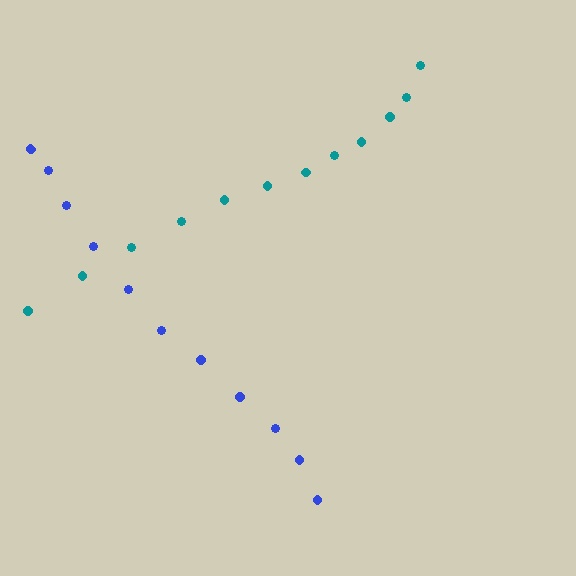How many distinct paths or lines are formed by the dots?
There are 2 distinct paths.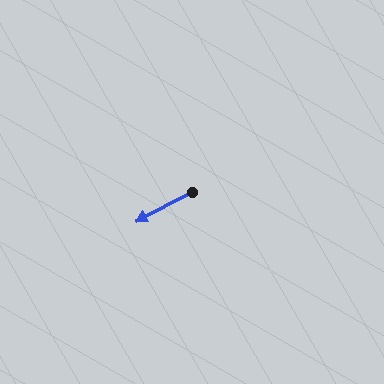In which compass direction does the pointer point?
Southwest.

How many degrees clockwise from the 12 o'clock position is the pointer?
Approximately 243 degrees.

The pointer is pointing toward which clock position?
Roughly 8 o'clock.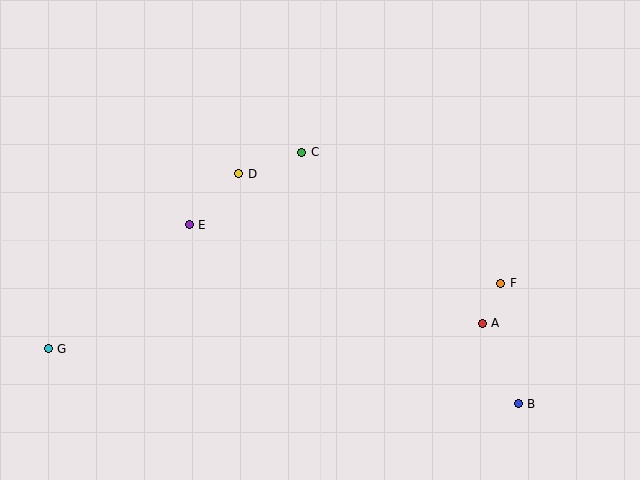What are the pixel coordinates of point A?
Point A is at (482, 324).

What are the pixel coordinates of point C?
Point C is at (302, 152).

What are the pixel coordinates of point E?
Point E is at (189, 225).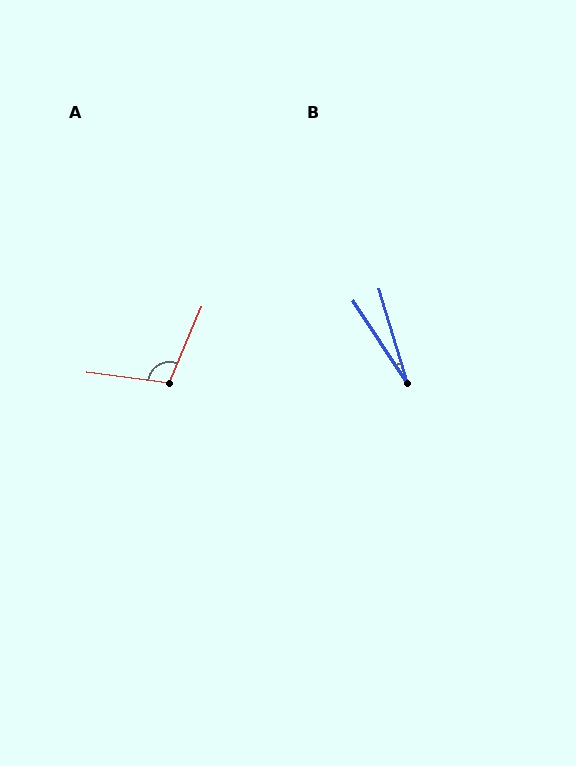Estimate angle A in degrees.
Approximately 106 degrees.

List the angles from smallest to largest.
B (17°), A (106°).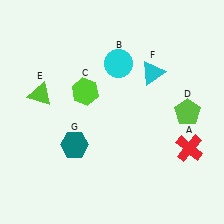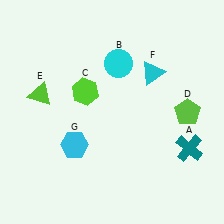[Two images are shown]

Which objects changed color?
A changed from red to teal. G changed from teal to cyan.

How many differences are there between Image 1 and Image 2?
There are 2 differences between the two images.